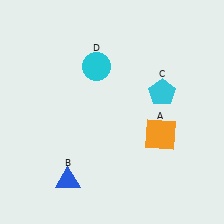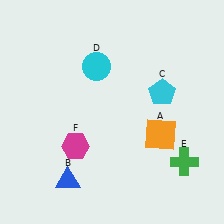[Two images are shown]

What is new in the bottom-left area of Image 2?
A magenta hexagon (F) was added in the bottom-left area of Image 2.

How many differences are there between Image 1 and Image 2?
There are 2 differences between the two images.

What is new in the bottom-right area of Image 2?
A green cross (E) was added in the bottom-right area of Image 2.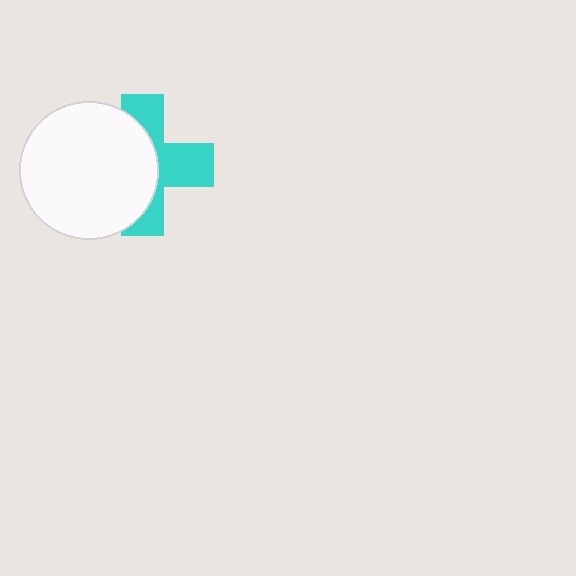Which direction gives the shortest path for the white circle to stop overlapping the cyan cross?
Moving left gives the shortest separation.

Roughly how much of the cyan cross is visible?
About half of it is visible (roughly 47%).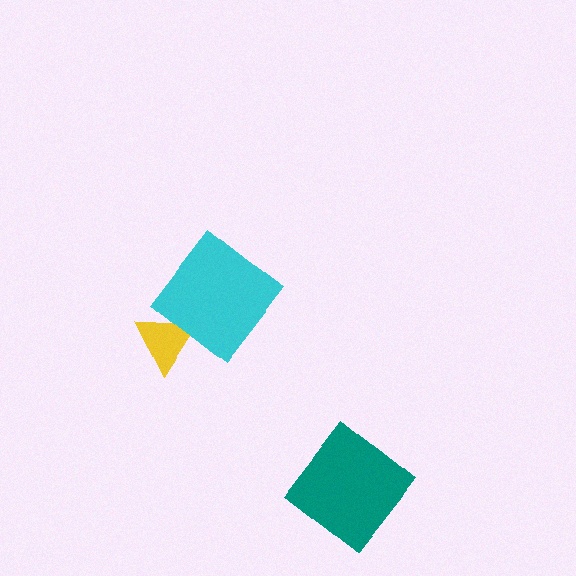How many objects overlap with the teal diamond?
0 objects overlap with the teal diamond.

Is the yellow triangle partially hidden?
Yes, it is partially covered by another shape.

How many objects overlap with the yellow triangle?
1 object overlaps with the yellow triangle.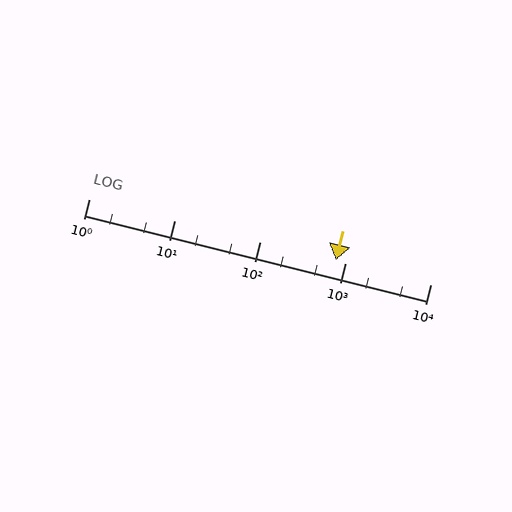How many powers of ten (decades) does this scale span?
The scale spans 4 decades, from 1 to 10000.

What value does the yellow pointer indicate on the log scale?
The pointer indicates approximately 790.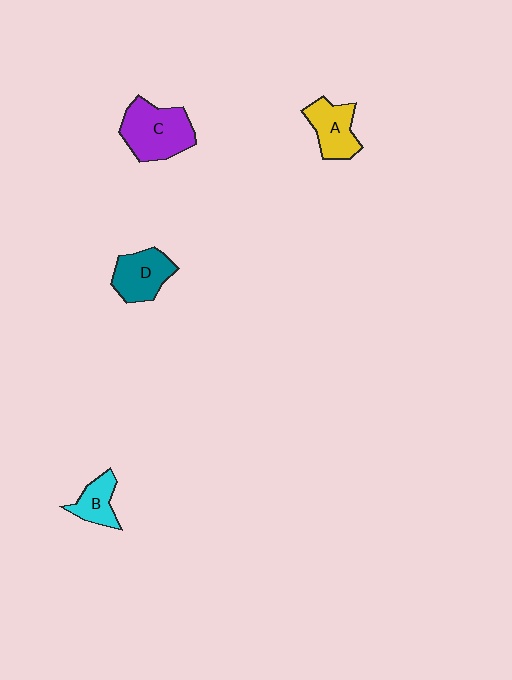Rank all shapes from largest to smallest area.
From largest to smallest: C (purple), D (teal), A (yellow), B (cyan).